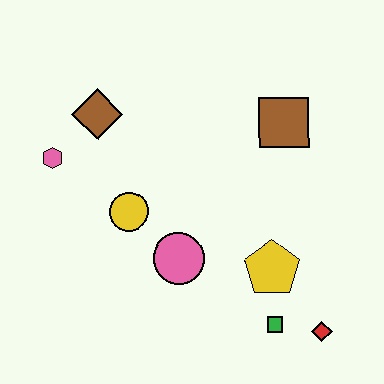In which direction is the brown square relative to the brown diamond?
The brown square is to the right of the brown diamond.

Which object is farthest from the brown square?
The pink hexagon is farthest from the brown square.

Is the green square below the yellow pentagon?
Yes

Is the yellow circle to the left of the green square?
Yes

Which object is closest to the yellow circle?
The pink circle is closest to the yellow circle.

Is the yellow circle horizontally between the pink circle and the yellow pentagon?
No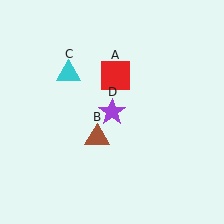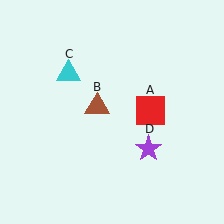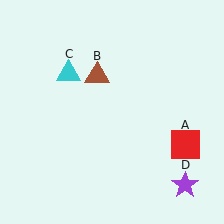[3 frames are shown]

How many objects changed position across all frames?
3 objects changed position: red square (object A), brown triangle (object B), purple star (object D).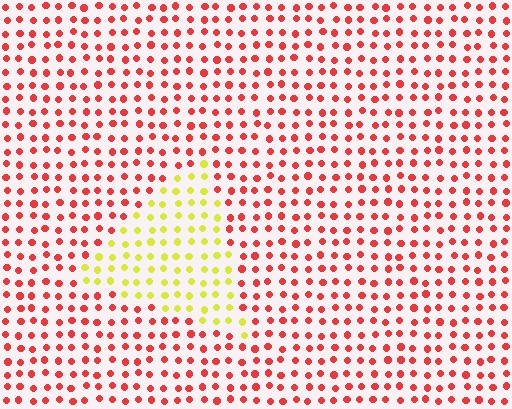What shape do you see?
I see a triangle.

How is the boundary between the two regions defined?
The boundary is defined purely by a slight shift in hue (about 67 degrees). Spacing, size, and orientation are identical on both sides.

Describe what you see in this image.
The image is filled with small red elements in a uniform arrangement. A triangle-shaped region is visible where the elements are tinted to a slightly different hue, forming a subtle color boundary.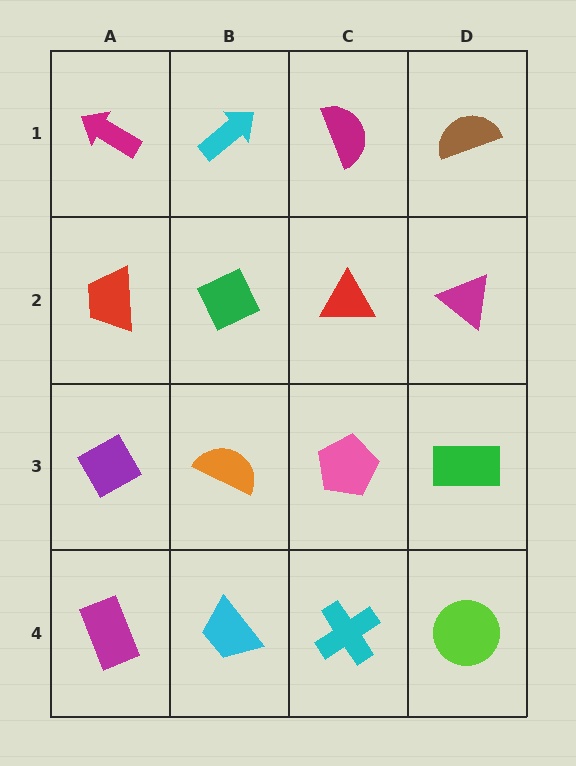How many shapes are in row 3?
4 shapes.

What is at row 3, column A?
A purple diamond.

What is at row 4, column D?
A lime circle.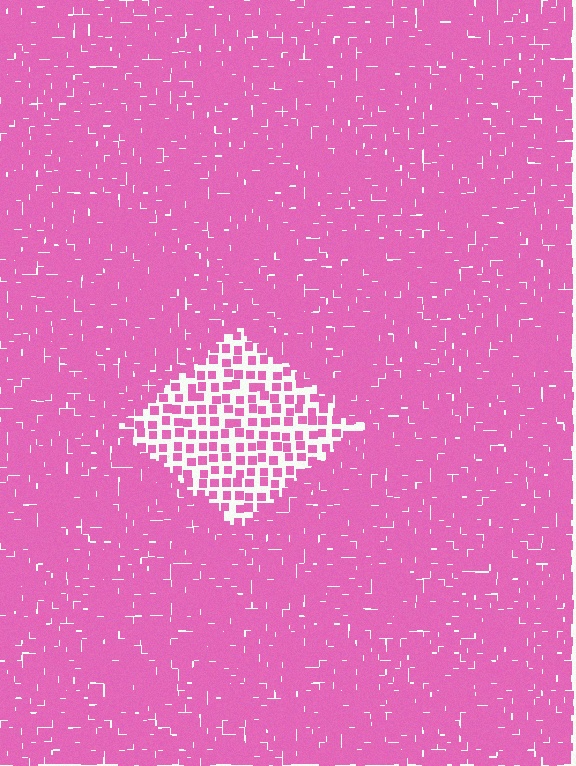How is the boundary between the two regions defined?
The boundary is defined by a change in element density (approximately 2.7x ratio). All elements are the same color, size, and shape.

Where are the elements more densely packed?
The elements are more densely packed outside the diamond boundary.